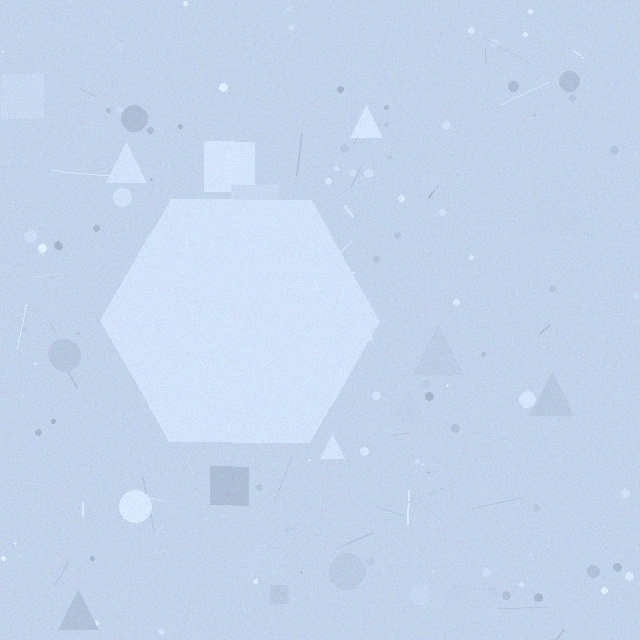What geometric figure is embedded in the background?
A hexagon is embedded in the background.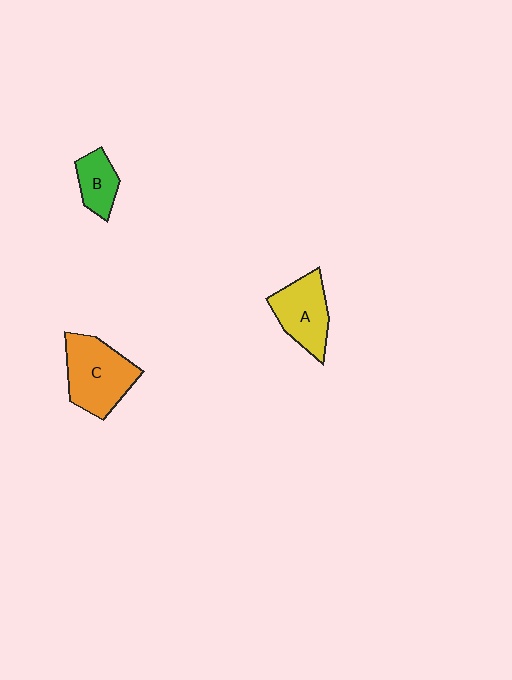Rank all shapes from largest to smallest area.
From largest to smallest: C (orange), A (yellow), B (green).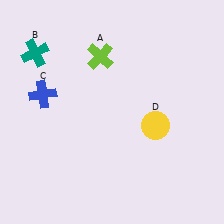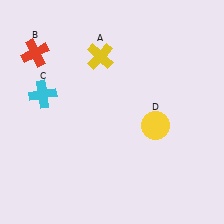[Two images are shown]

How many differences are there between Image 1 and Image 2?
There are 3 differences between the two images.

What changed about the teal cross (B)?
In Image 1, B is teal. In Image 2, it changed to red.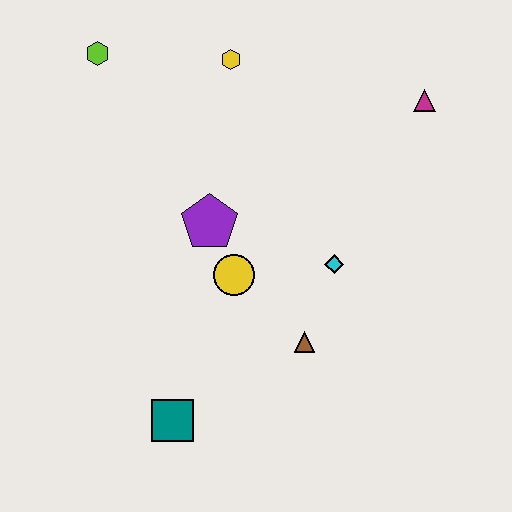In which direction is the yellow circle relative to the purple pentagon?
The yellow circle is below the purple pentagon.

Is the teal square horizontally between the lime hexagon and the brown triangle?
Yes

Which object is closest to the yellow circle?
The purple pentagon is closest to the yellow circle.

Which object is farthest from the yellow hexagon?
The teal square is farthest from the yellow hexagon.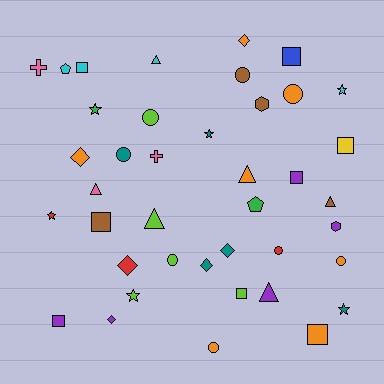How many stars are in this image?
There are 6 stars.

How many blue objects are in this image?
There is 1 blue object.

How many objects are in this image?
There are 40 objects.